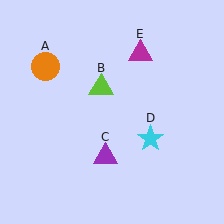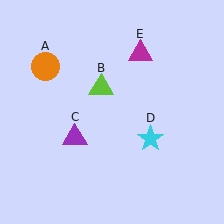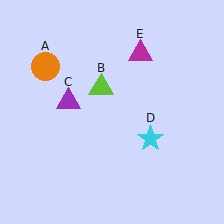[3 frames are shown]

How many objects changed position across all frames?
1 object changed position: purple triangle (object C).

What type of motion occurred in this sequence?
The purple triangle (object C) rotated clockwise around the center of the scene.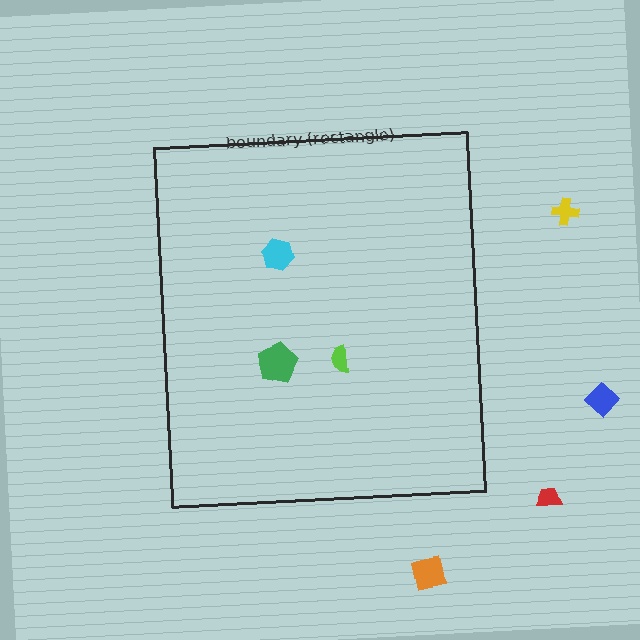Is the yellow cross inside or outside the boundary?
Outside.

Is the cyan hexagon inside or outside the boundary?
Inside.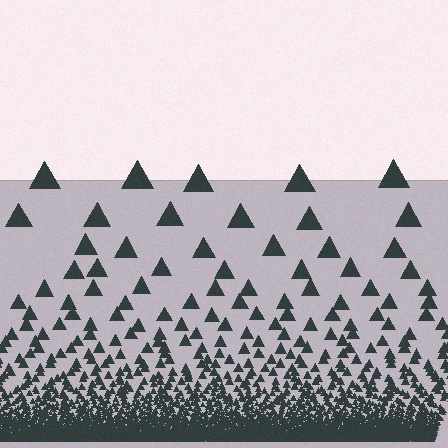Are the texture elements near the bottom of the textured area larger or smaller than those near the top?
Smaller. The gradient is inverted — elements near the bottom are smaller and denser.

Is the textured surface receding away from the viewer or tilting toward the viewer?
The surface appears to tilt toward the viewer. Texture elements get larger and sparser toward the top.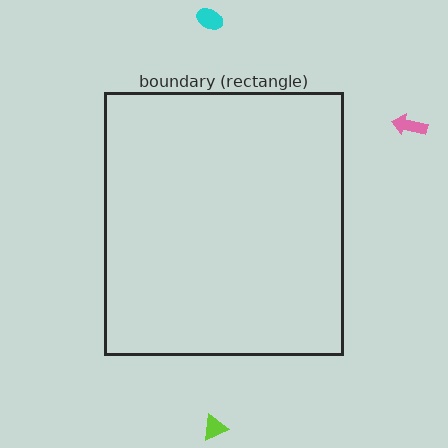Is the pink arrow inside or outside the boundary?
Outside.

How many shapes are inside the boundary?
0 inside, 3 outside.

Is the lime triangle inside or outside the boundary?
Outside.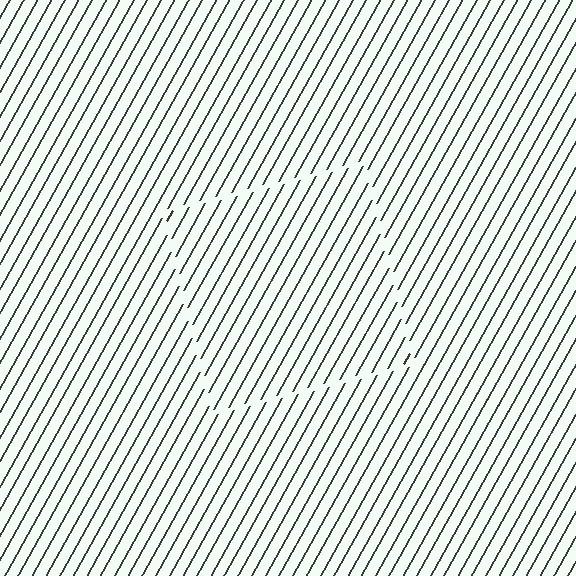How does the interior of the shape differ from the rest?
The interior of the shape contains the same grating, shifted by half a period — the contour is defined by the phase discontinuity where line-ends from the inner and outer gratings abut.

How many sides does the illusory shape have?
4 sides — the line-ends trace a square.